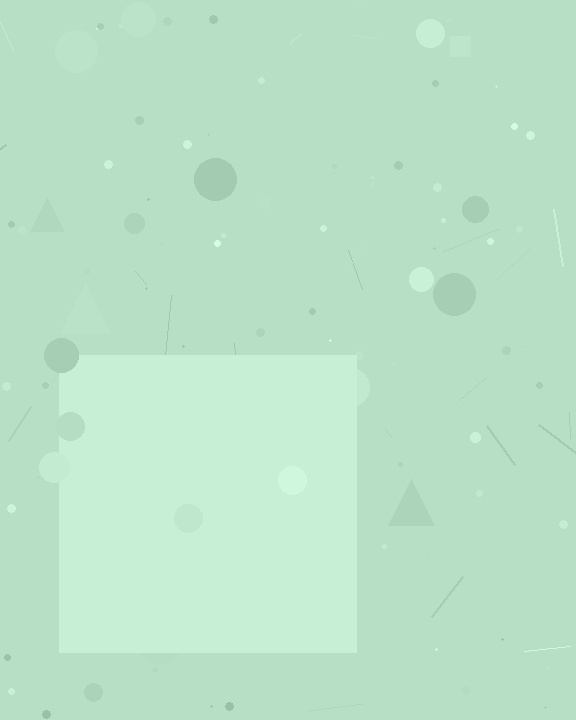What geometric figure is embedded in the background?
A square is embedded in the background.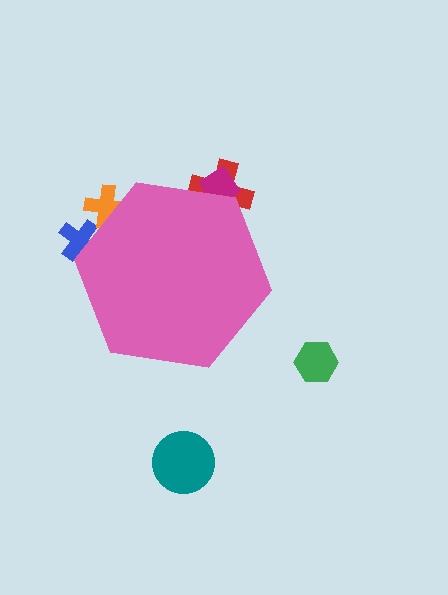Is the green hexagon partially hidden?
No, the green hexagon is fully visible.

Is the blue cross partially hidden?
Yes, the blue cross is partially hidden behind the pink hexagon.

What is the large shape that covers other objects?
A pink hexagon.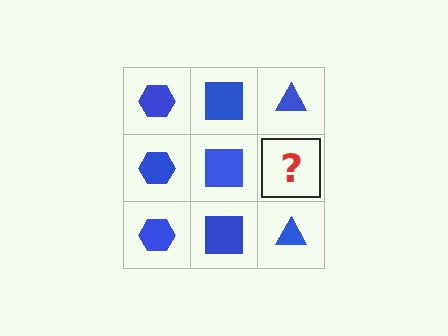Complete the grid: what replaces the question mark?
The question mark should be replaced with a blue triangle.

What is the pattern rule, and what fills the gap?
The rule is that each column has a consistent shape. The gap should be filled with a blue triangle.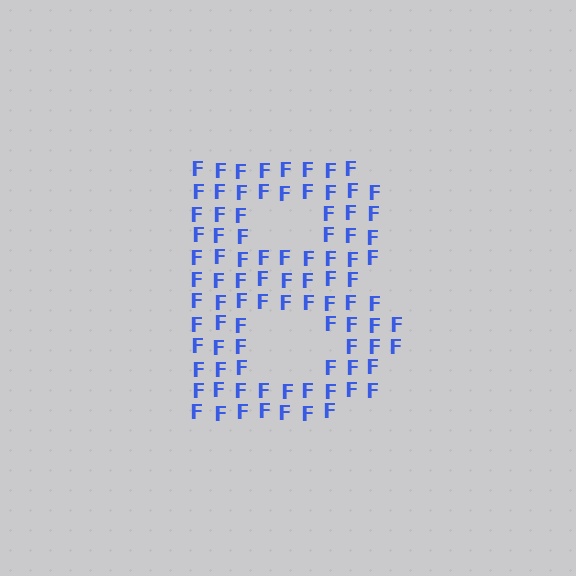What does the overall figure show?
The overall figure shows the letter B.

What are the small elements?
The small elements are letter F's.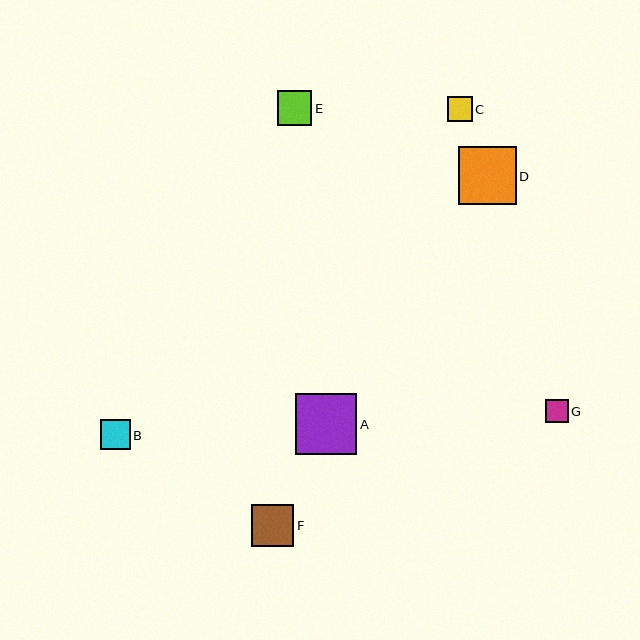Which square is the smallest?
Square G is the smallest with a size of approximately 23 pixels.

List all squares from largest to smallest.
From largest to smallest: A, D, F, E, B, C, G.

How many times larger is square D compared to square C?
Square D is approximately 2.3 times the size of square C.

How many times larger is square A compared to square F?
Square A is approximately 1.4 times the size of square F.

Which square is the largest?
Square A is the largest with a size of approximately 61 pixels.